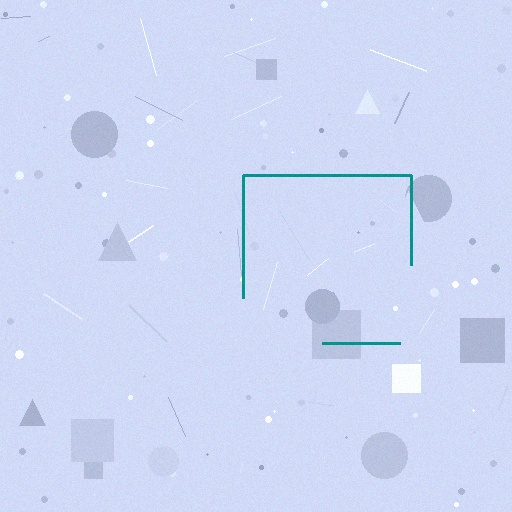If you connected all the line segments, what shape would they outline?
They would outline a square.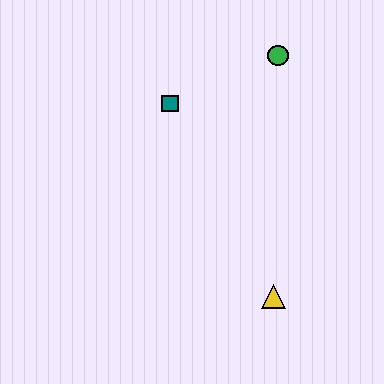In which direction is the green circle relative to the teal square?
The green circle is to the right of the teal square.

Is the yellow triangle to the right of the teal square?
Yes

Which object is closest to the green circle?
The teal square is closest to the green circle.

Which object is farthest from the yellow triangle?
The green circle is farthest from the yellow triangle.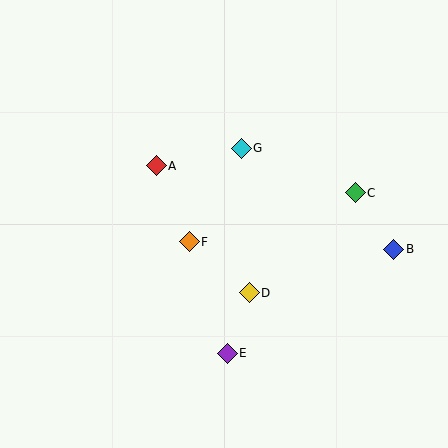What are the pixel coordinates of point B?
Point B is at (394, 249).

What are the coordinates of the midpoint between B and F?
The midpoint between B and F is at (292, 245).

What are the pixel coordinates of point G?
Point G is at (241, 148).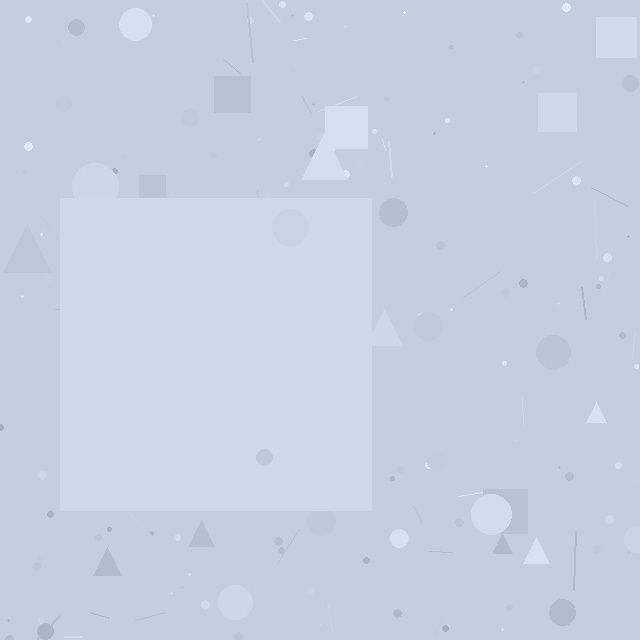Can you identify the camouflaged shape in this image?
The camouflaged shape is a square.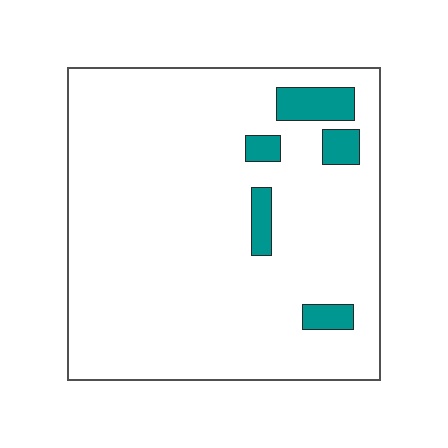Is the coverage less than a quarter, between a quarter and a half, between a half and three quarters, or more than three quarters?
Less than a quarter.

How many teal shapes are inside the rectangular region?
5.